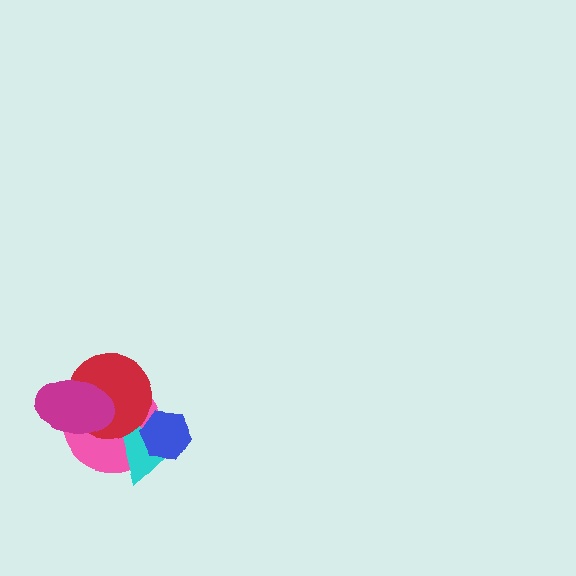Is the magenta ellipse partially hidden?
No, no other shape covers it.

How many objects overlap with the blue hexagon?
2 objects overlap with the blue hexagon.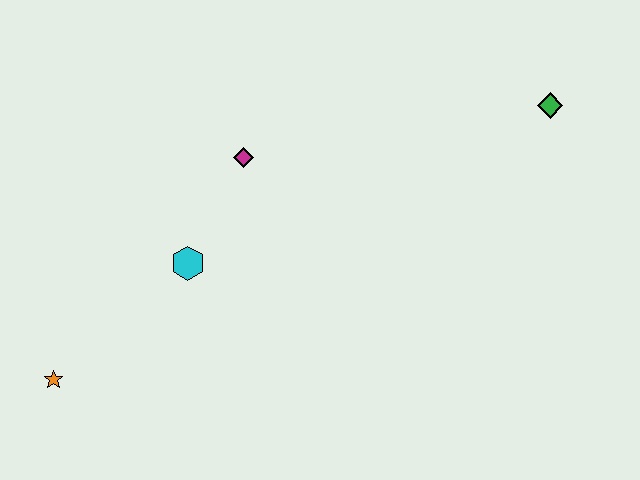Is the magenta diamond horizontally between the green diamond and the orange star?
Yes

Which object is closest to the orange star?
The cyan hexagon is closest to the orange star.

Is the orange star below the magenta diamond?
Yes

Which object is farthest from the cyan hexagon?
The green diamond is farthest from the cyan hexagon.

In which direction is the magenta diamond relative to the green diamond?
The magenta diamond is to the left of the green diamond.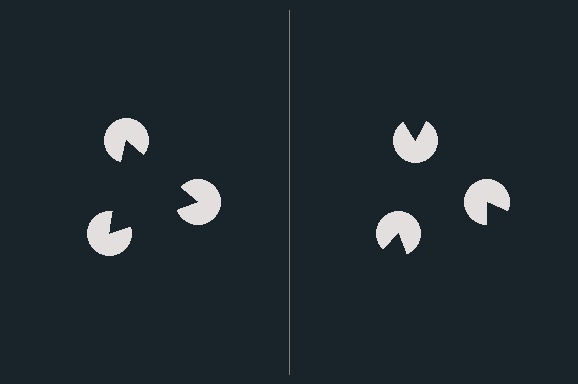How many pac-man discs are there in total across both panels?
6 — 3 on each side.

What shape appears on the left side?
An illusory triangle.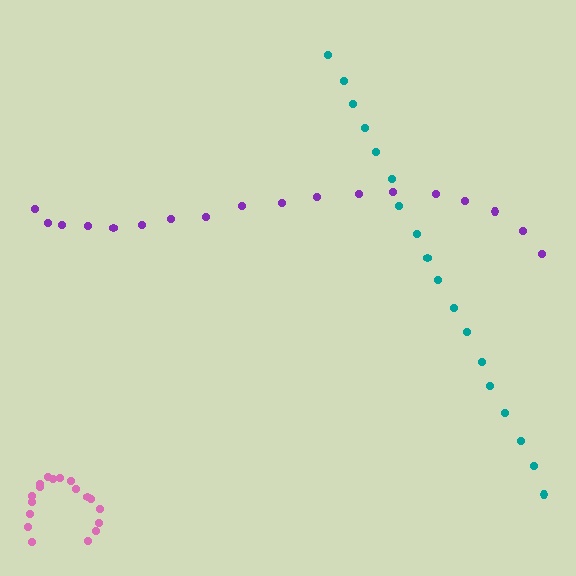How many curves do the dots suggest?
There are 3 distinct paths.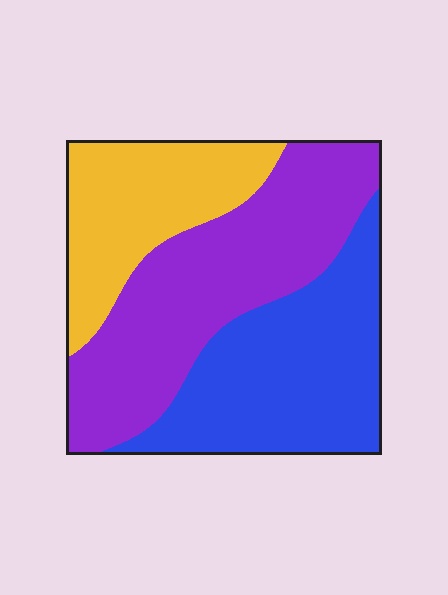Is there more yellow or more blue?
Blue.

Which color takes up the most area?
Purple, at roughly 40%.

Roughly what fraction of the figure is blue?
Blue takes up between a quarter and a half of the figure.